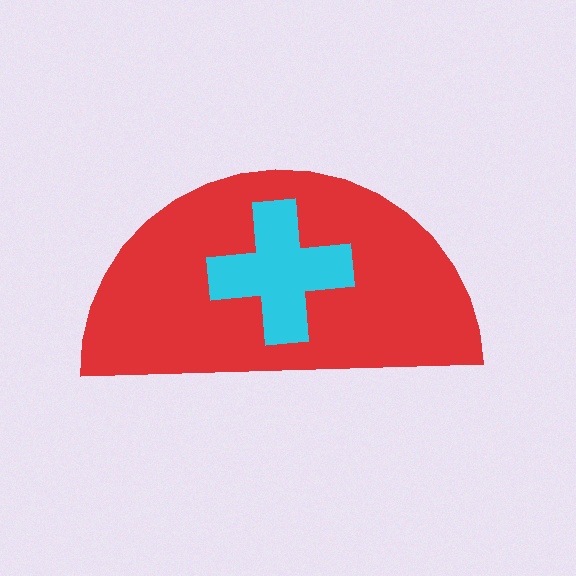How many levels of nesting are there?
2.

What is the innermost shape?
The cyan cross.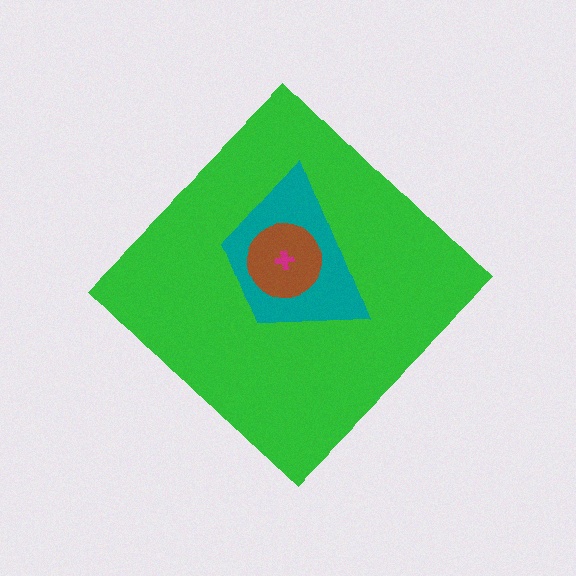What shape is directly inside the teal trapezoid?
The brown circle.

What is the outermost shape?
The green diamond.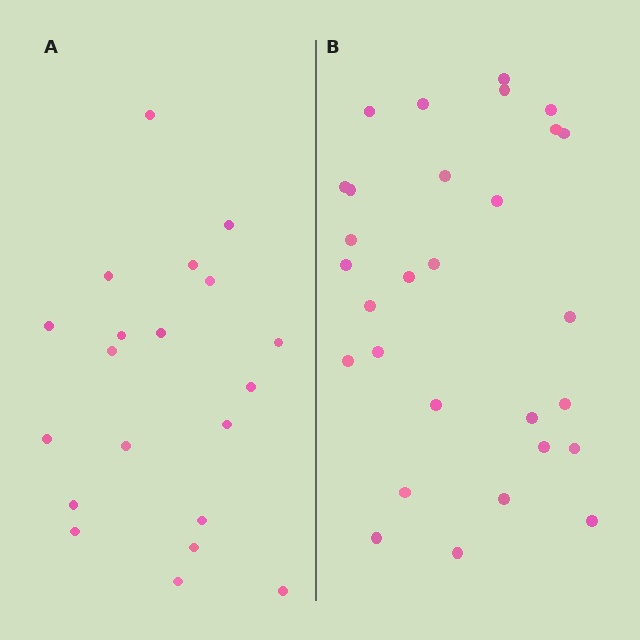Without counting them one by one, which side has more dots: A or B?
Region B (the right region) has more dots.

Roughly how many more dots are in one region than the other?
Region B has roughly 8 or so more dots than region A.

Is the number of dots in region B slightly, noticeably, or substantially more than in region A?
Region B has substantially more. The ratio is roughly 1.4 to 1.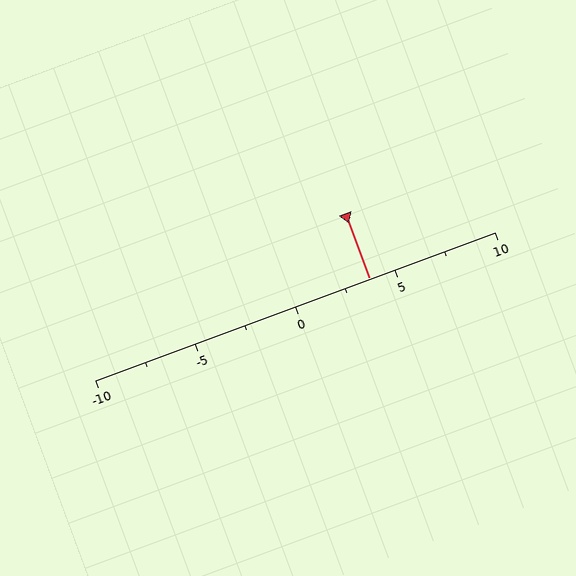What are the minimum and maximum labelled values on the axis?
The axis runs from -10 to 10.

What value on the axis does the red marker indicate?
The marker indicates approximately 3.8.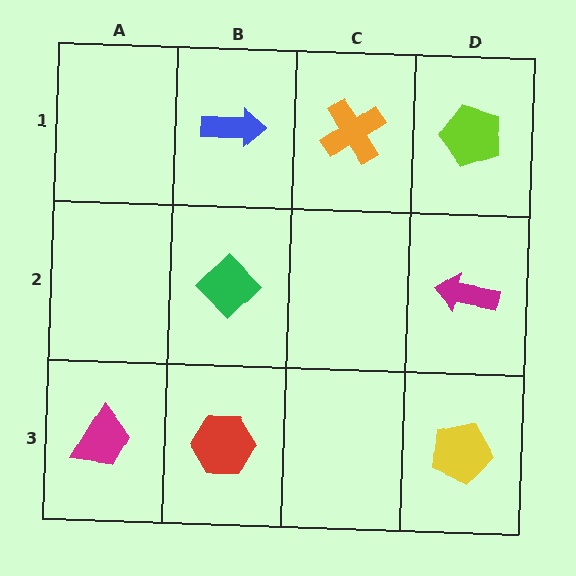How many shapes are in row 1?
3 shapes.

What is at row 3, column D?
A yellow pentagon.